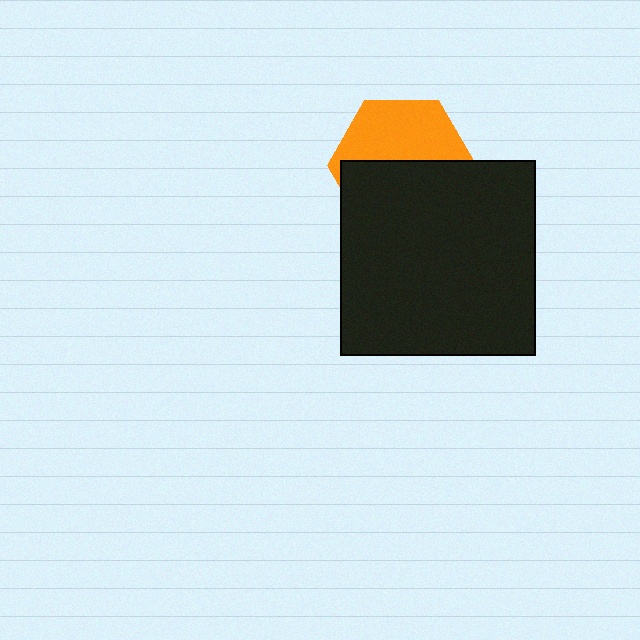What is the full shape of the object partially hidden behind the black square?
The partially hidden object is an orange hexagon.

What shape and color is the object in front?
The object in front is a black square.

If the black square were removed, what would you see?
You would see the complete orange hexagon.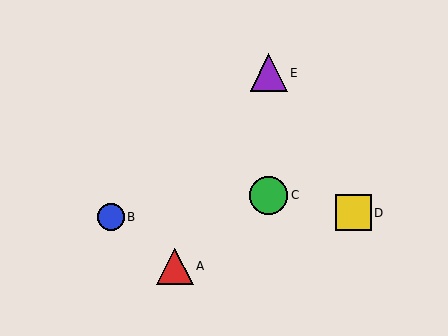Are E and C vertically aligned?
Yes, both are at x≈269.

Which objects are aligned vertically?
Objects C, E are aligned vertically.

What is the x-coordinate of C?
Object C is at x≈269.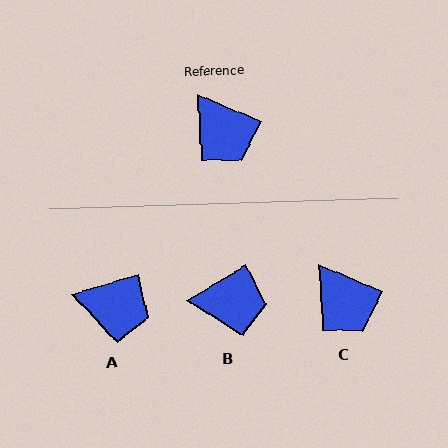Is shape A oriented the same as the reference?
No, it is off by about 39 degrees.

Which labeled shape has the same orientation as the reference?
C.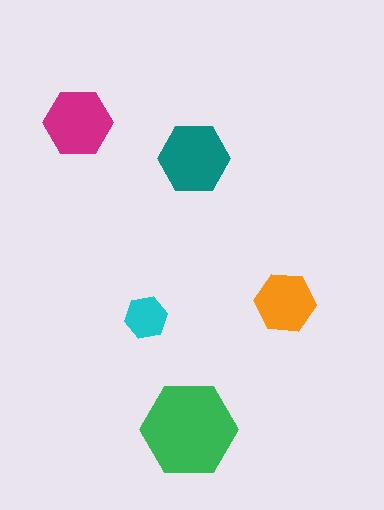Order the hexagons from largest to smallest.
the green one, the teal one, the magenta one, the orange one, the cyan one.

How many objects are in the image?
There are 5 objects in the image.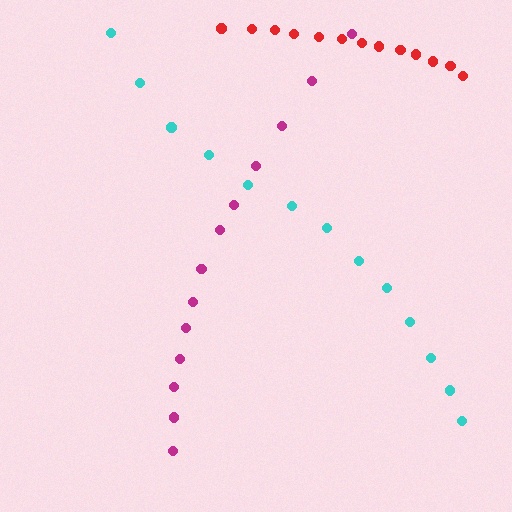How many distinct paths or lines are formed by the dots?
There are 3 distinct paths.